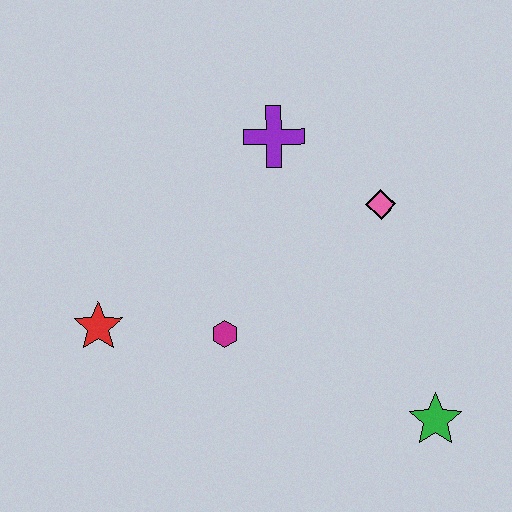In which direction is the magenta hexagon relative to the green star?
The magenta hexagon is to the left of the green star.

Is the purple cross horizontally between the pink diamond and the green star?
No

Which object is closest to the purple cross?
The pink diamond is closest to the purple cross.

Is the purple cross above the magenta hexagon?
Yes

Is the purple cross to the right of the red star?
Yes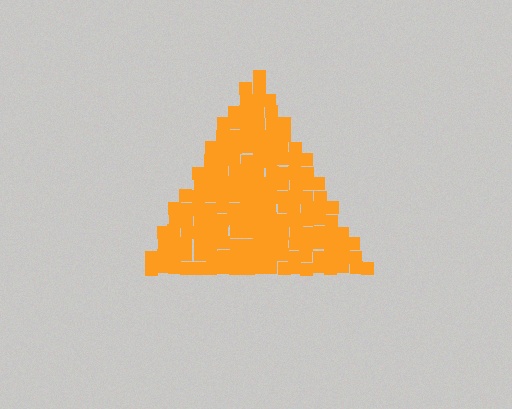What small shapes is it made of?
It is made of small squares.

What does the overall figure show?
The overall figure shows a triangle.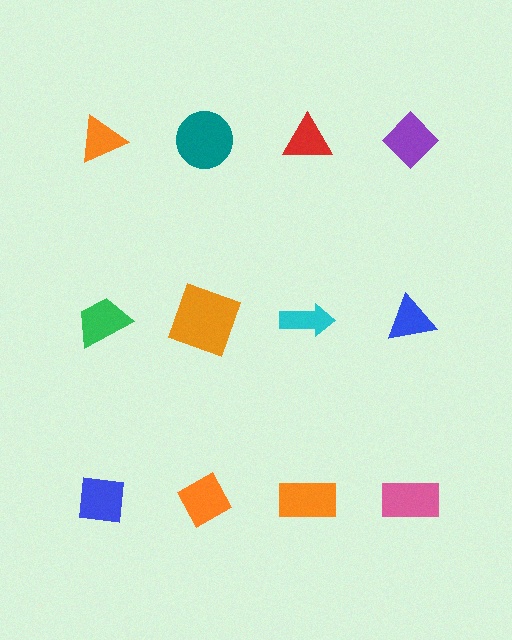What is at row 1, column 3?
A red triangle.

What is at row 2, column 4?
A blue triangle.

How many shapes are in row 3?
4 shapes.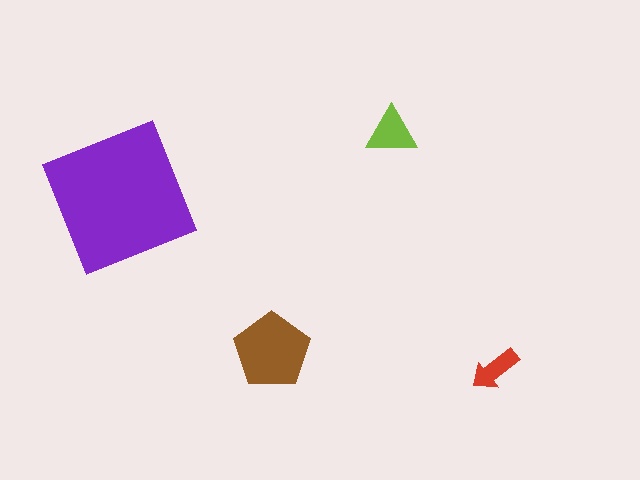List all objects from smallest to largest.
The red arrow, the lime triangle, the brown pentagon, the purple square.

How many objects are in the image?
There are 4 objects in the image.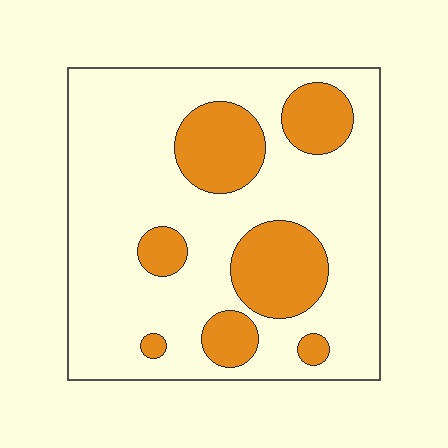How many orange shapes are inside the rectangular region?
7.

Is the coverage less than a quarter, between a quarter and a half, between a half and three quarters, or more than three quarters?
Less than a quarter.